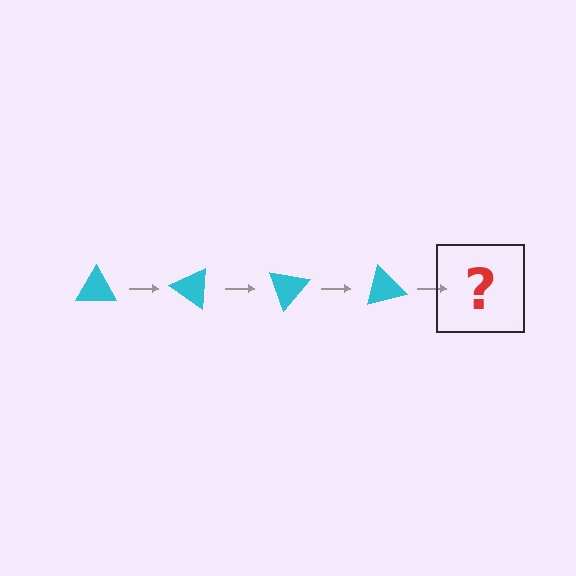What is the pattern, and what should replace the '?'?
The pattern is that the triangle rotates 35 degrees each step. The '?' should be a cyan triangle rotated 140 degrees.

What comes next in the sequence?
The next element should be a cyan triangle rotated 140 degrees.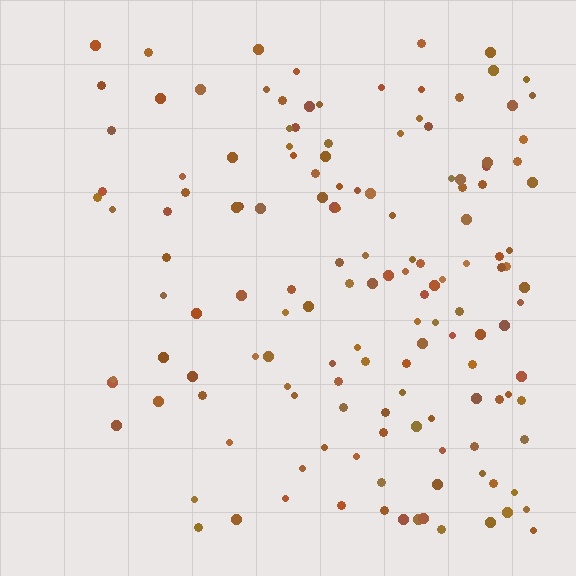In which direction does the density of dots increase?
From left to right, with the right side densest.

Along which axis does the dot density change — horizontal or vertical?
Horizontal.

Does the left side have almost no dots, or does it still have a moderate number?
Still a moderate number, just noticeably fewer than the right.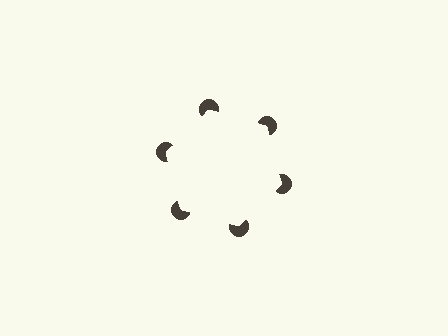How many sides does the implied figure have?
6 sides.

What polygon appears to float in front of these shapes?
An illusory hexagon — its edges are inferred from the aligned wedge cuts in the pac-man discs, not physically drawn.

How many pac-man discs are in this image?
There are 6 — one at each vertex of the illusory hexagon.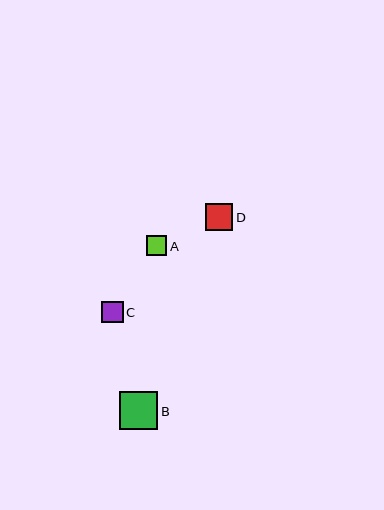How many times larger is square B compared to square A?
Square B is approximately 1.9 times the size of square A.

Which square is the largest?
Square B is the largest with a size of approximately 38 pixels.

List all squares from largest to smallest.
From largest to smallest: B, D, C, A.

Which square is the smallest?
Square A is the smallest with a size of approximately 20 pixels.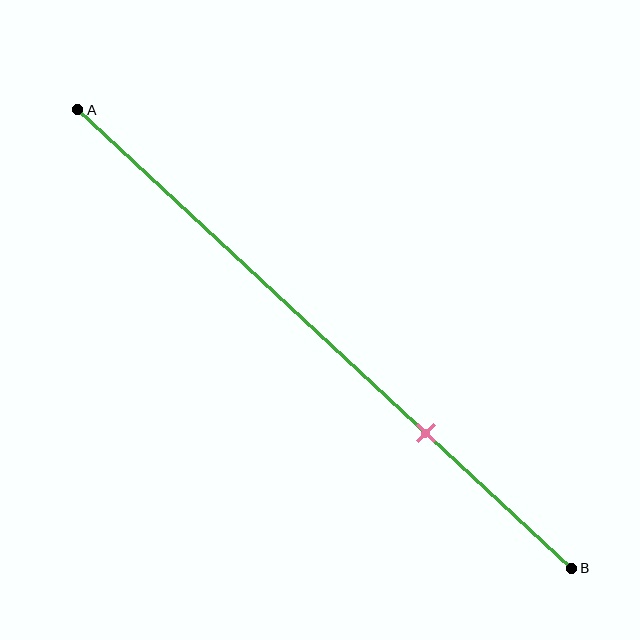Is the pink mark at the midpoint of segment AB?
No, the mark is at about 70% from A, not at the 50% midpoint.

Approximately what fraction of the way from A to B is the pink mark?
The pink mark is approximately 70% of the way from A to B.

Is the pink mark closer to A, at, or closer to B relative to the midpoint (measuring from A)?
The pink mark is closer to point B than the midpoint of segment AB.